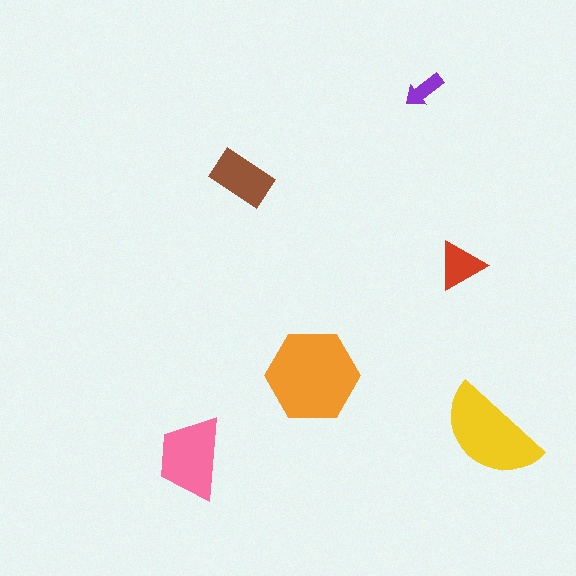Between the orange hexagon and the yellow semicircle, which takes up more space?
The orange hexagon.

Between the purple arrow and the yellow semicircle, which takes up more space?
The yellow semicircle.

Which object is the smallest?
The purple arrow.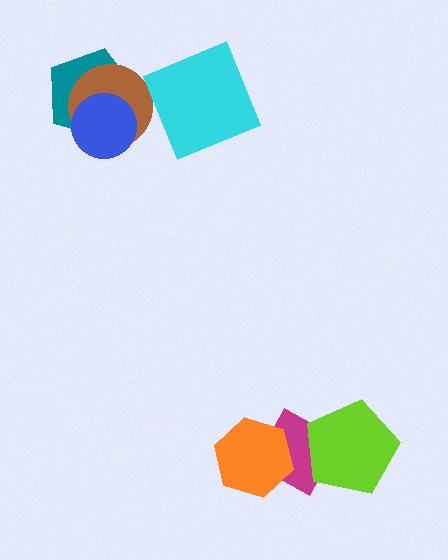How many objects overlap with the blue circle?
2 objects overlap with the blue circle.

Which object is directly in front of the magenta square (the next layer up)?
The lime pentagon is directly in front of the magenta square.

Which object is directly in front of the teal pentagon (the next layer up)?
The brown circle is directly in front of the teal pentagon.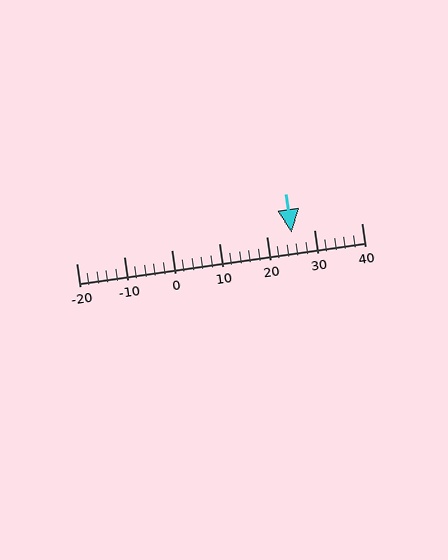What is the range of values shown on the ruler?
The ruler shows values from -20 to 40.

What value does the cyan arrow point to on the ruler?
The cyan arrow points to approximately 25.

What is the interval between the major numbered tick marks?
The major tick marks are spaced 10 units apart.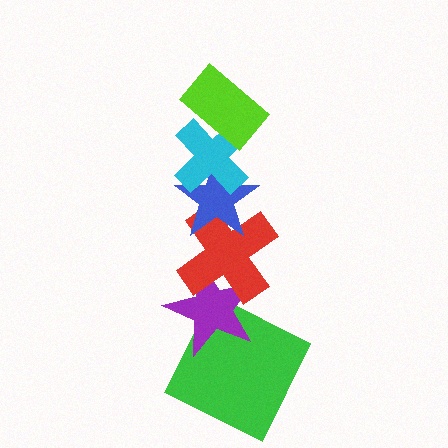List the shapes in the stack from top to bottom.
From top to bottom: the lime rectangle, the cyan cross, the blue star, the red cross, the purple star, the green square.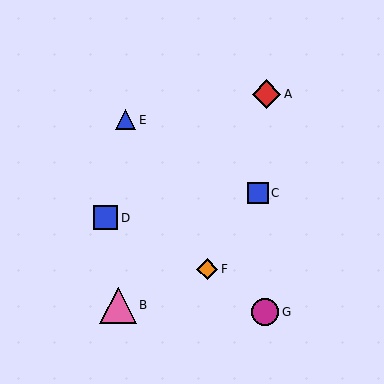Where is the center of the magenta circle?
The center of the magenta circle is at (265, 312).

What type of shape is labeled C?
Shape C is a blue square.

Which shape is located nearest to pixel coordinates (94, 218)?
The blue square (labeled D) at (106, 218) is nearest to that location.